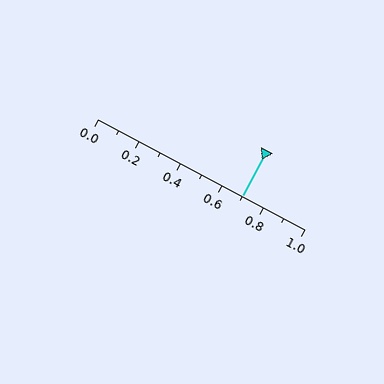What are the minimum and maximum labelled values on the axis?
The axis runs from 0.0 to 1.0.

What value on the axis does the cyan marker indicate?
The marker indicates approximately 0.7.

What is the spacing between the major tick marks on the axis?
The major ticks are spaced 0.2 apart.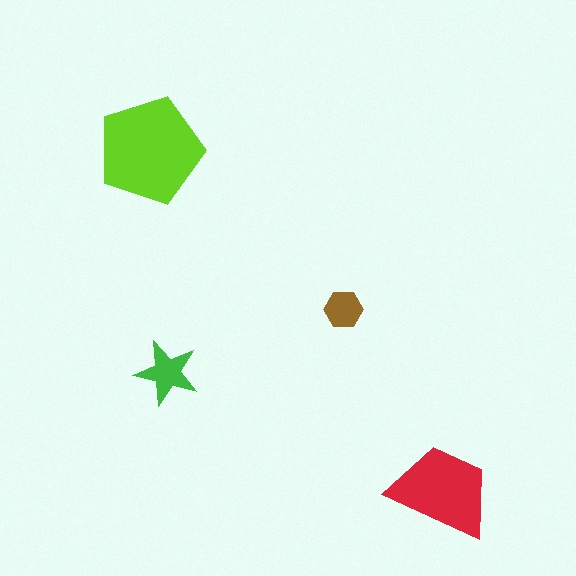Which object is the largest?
The lime pentagon.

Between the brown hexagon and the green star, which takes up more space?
The green star.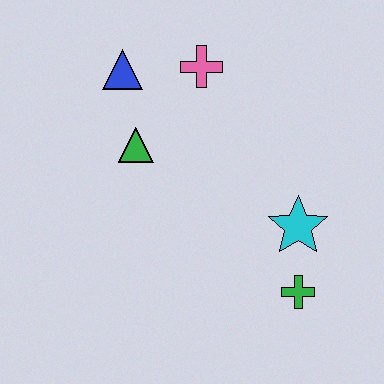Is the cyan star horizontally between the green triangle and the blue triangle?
No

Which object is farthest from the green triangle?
The green cross is farthest from the green triangle.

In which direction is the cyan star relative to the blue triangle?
The cyan star is to the right of the blue triangle.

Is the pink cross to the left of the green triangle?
No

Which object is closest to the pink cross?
The blue triangle is closest to the pink cross.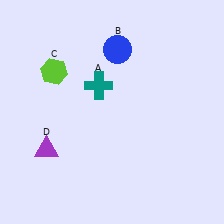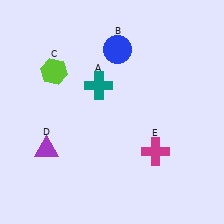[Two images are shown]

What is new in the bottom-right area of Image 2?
A magenta cross (E) was added in the bottom-right area of Image 2.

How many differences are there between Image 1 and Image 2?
There is 1 difference between the two images.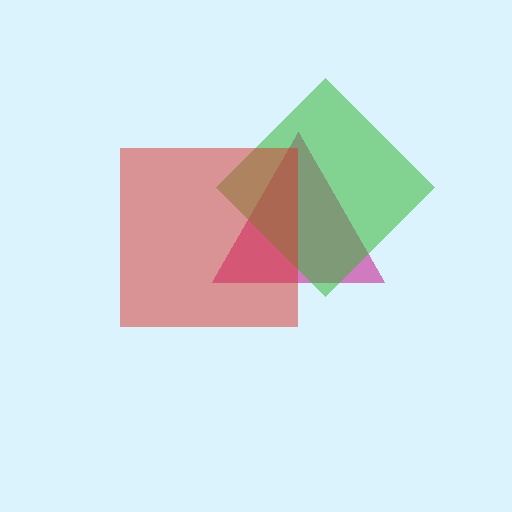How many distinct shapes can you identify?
There are 3 distinct shapes: a magenta triangle, a green diamond, a red square.